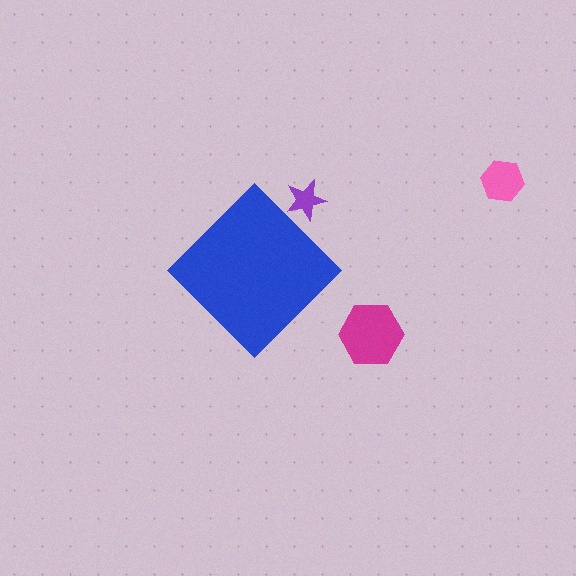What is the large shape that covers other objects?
A blue diamond.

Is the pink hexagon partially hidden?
No, the pink hexagon is fully visible.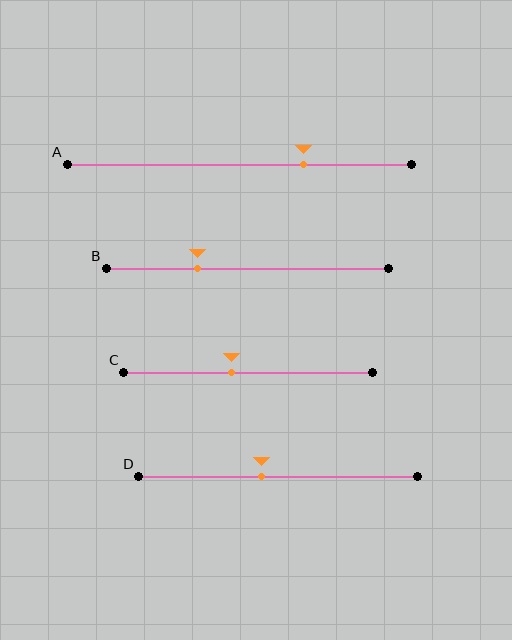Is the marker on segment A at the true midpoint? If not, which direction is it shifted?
No, the marker on segment A is shifted to the right by about 19% of the segment length.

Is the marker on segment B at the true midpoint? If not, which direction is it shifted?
No, the marker on segment B is shifted to the left by about 18% of the segment length.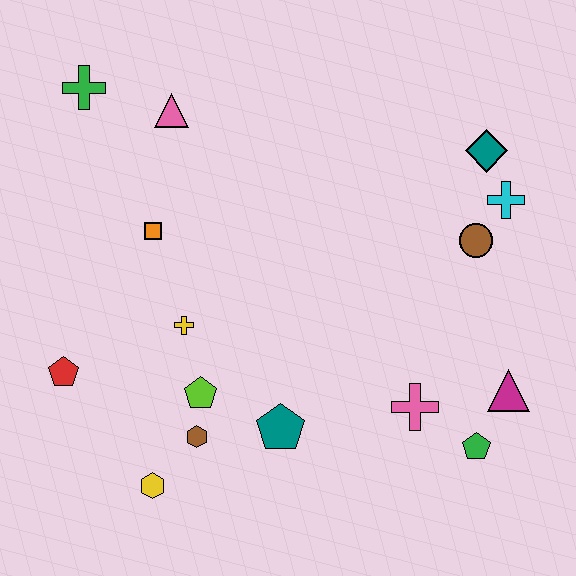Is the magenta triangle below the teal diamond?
Yes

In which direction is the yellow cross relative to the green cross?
The yellow cross is below the green cross.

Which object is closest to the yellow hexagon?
The brown hexagon is closest to the yellow hexagon.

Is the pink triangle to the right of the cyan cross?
No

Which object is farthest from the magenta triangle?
The green cross is farthest from the magenta triangle.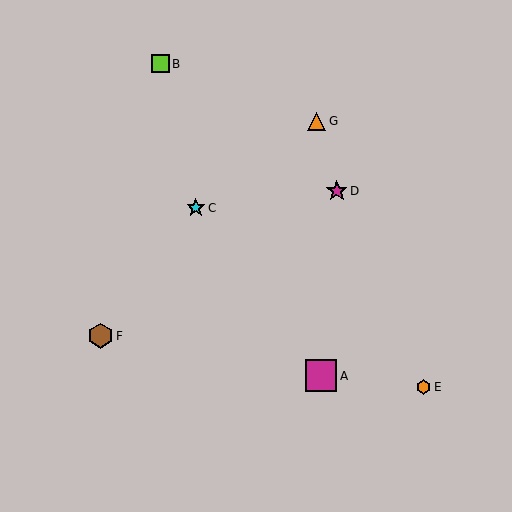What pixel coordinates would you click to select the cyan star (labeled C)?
Click at (196, 208) to select the cyan star C.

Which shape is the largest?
The magenta square (labeled A) is the largest.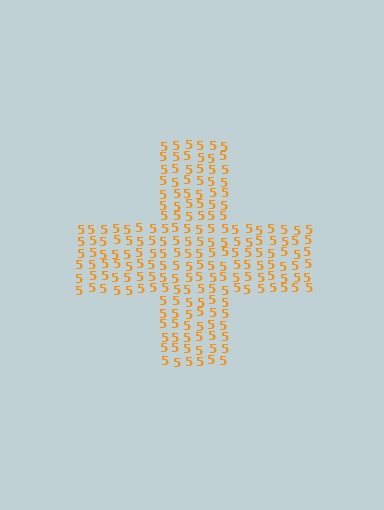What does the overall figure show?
The overall figure shows a cross.